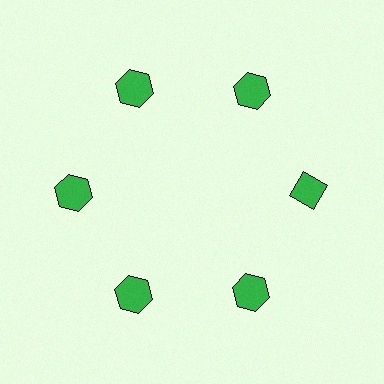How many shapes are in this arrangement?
There are 6 shapes arranged in a ring pattern.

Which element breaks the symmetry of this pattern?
The green diamond at roughly the 3 o'clock position breaks the symmetry. All other shapes are green hexagons.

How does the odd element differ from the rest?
It has a different shape: diamond instead of hexagon.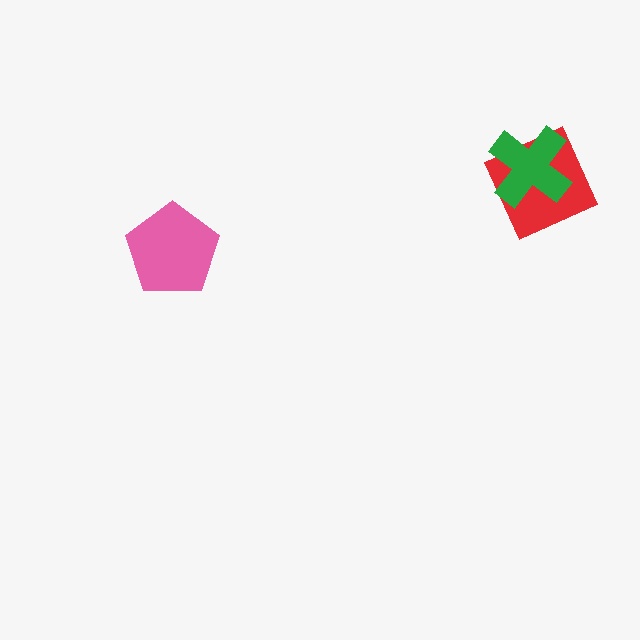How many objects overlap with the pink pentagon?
0 objects overlap with the pink pentagon.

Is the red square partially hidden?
Yes, it is partially covered by another shape.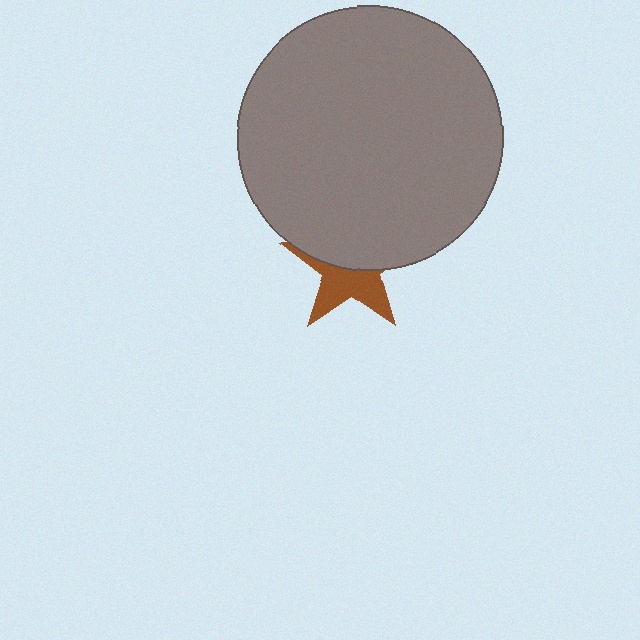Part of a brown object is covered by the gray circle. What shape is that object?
It is a star.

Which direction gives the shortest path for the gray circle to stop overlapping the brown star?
Moving up gives the shortest separation.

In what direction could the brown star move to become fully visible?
The brown star could move down. That would shift it out from behind the gray circle entirely.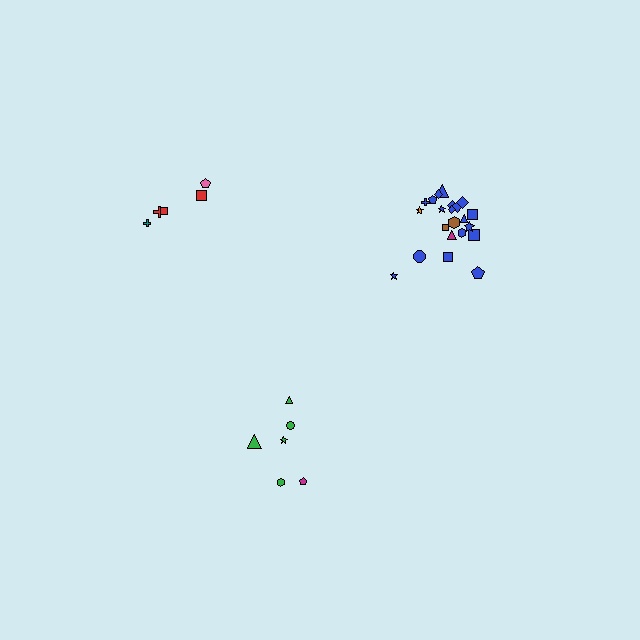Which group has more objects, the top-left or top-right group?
The top-right group.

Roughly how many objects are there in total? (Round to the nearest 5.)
Roughly 35 objects in total.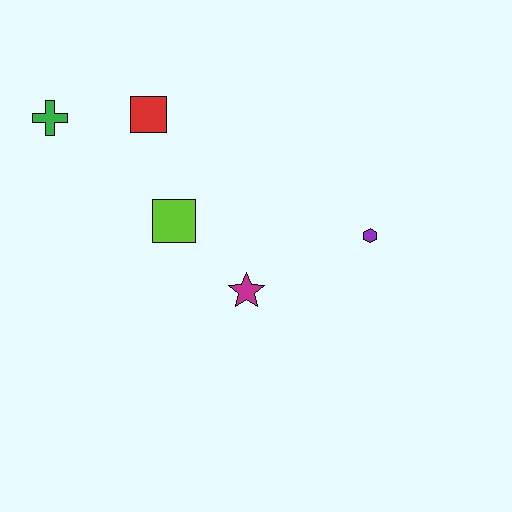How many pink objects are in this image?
There are no pink objects.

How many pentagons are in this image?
There are no pentagons.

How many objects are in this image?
There are 5 objects.